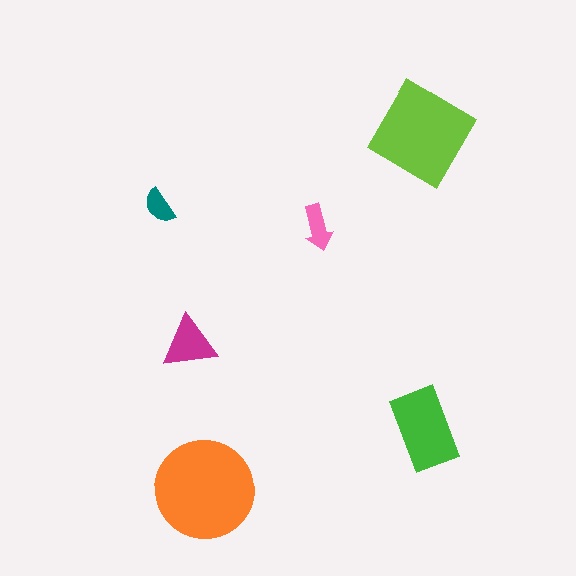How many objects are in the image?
There are 6 objects in the image.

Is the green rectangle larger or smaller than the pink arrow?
Larger.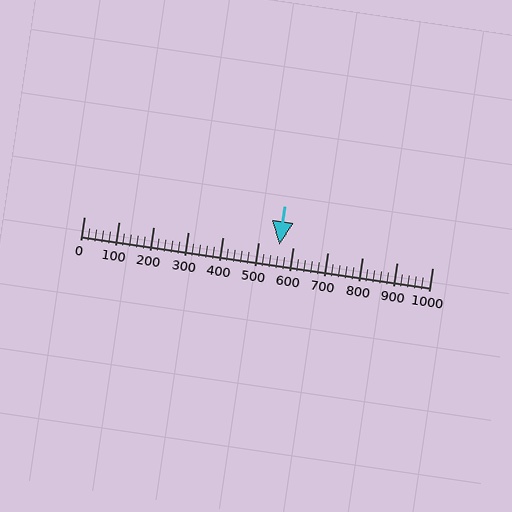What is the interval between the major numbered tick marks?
The major tick marks are spaced 100 units apart.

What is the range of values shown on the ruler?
The ruler shows values from 0 to 1000.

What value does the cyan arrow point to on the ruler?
The cyan arrow points to approximately 560.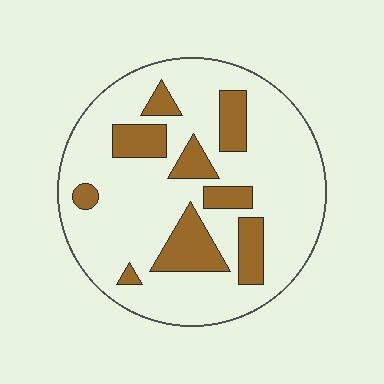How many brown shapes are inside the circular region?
9.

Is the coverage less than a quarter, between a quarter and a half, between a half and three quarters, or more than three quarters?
Less than a quarter.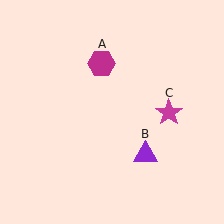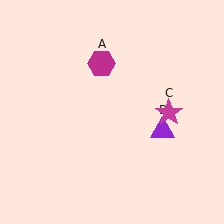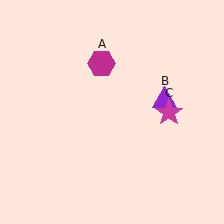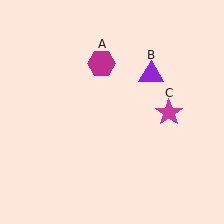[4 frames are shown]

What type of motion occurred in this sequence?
The purple triangle (object B) rotated counterclockwise around the center of the scene.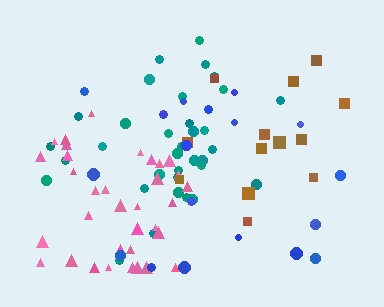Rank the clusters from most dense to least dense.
teal, pink, blue, brown.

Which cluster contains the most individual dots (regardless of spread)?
Teal (34).